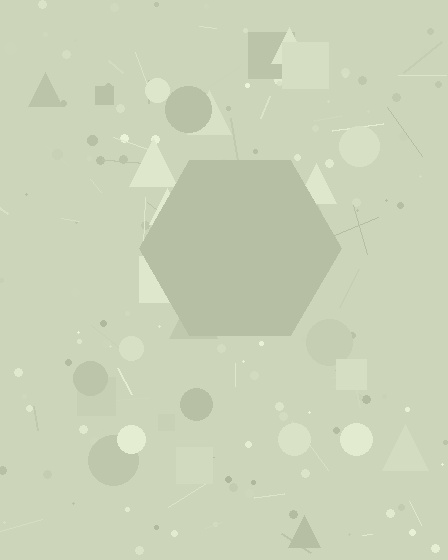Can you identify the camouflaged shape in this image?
The camouflaged shape is a hexagon.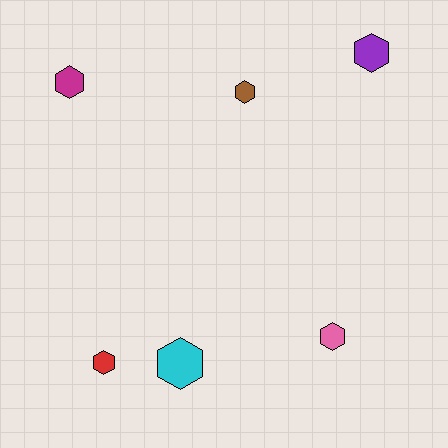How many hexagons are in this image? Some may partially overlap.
There are 6 hexagons.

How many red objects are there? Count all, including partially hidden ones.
There is 1 red object.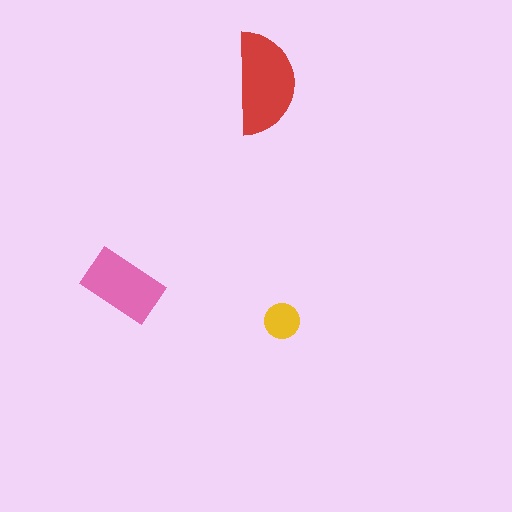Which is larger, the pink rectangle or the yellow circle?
The pink rectangle.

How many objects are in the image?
There are 3 objects in the image.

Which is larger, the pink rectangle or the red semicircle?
The red semicircle.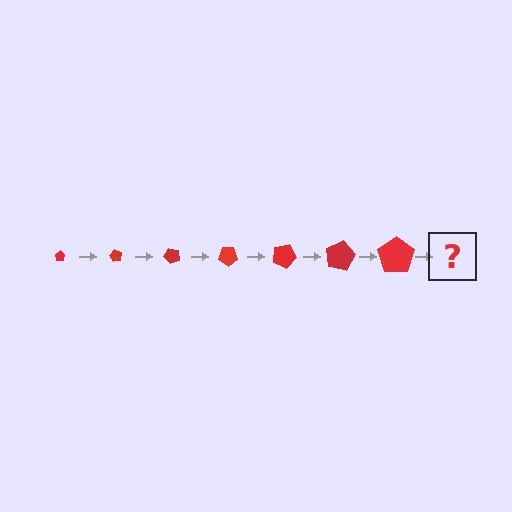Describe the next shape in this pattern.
It should be a pentagon, larger than the previous one and rotated 420 degrees from the start.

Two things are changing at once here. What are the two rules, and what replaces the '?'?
The two rules are that the pentagon grows larger each step and it rotates 60 degrees each step. The '?' should be a pentagon, larger than the previous one and rotated 420 degrees from the start.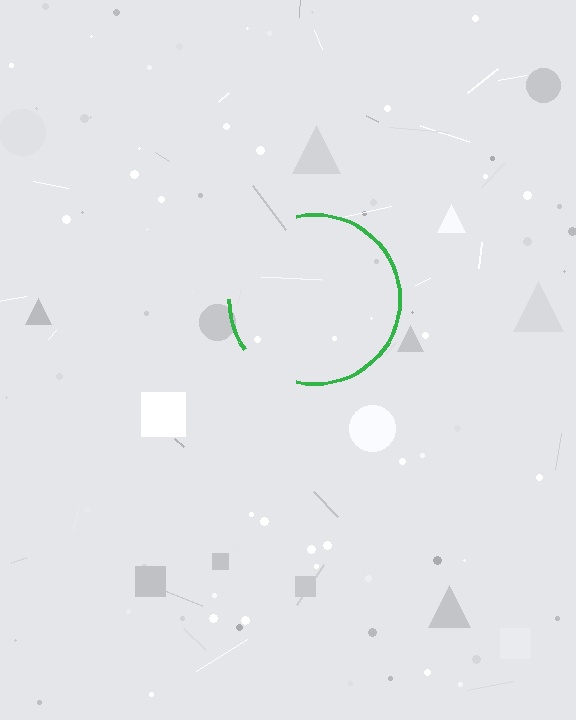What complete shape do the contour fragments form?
The contour fragments form a circle.